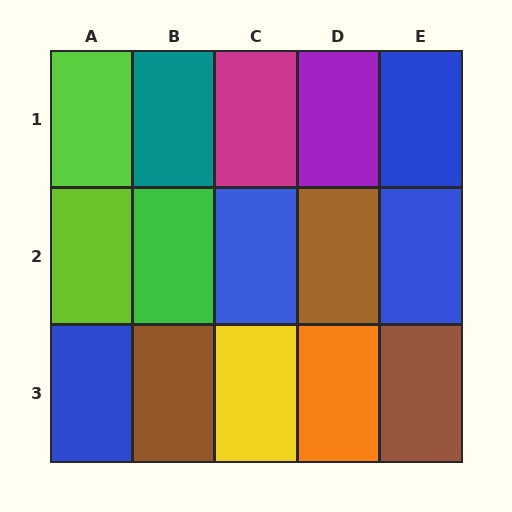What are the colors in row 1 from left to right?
Lime, teal, magenta, purple, blue.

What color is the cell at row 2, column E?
Blue.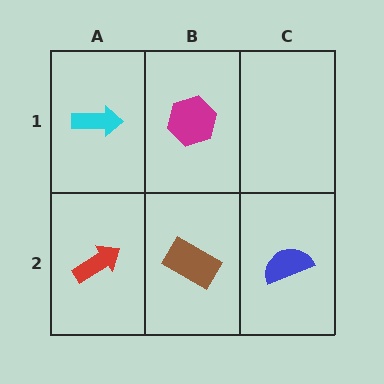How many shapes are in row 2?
3 shapes.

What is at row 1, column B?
A magenta hexagon.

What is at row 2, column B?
A brown rectangle.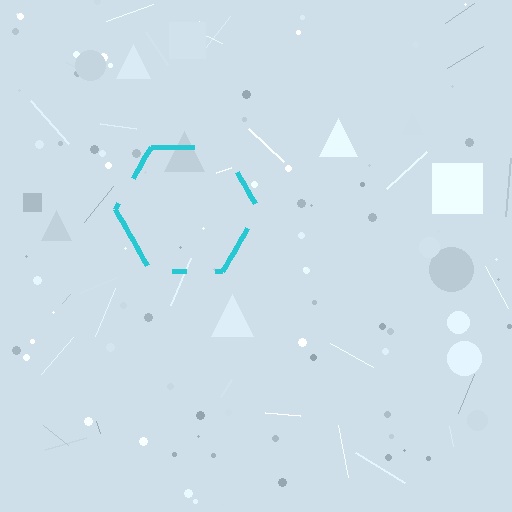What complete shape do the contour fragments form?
The contour fragments form a hexagon.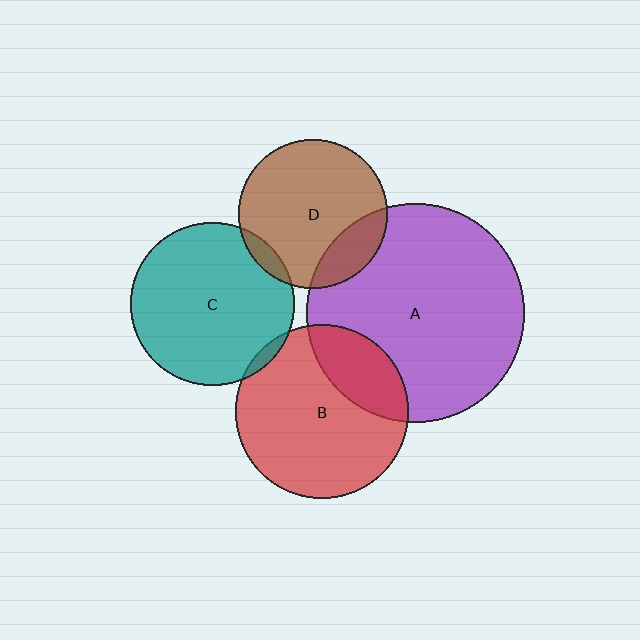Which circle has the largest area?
Circle A (purple).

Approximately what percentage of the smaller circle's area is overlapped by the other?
Approximately 5%.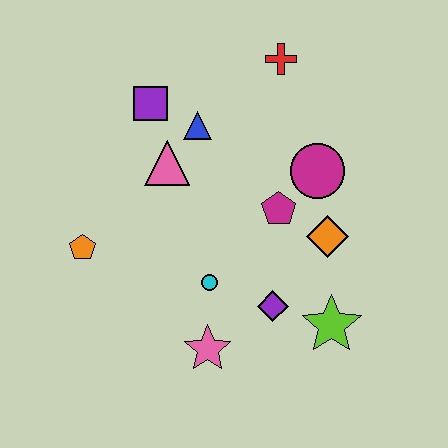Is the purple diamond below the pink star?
No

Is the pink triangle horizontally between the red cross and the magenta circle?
No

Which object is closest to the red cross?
The blue triangle is closest to the red cross.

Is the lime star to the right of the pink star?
Yes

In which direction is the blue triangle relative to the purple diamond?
The blue triangle is above the purple diamond.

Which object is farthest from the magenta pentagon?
The orange pentagon is farthest from the magenta pentagon.